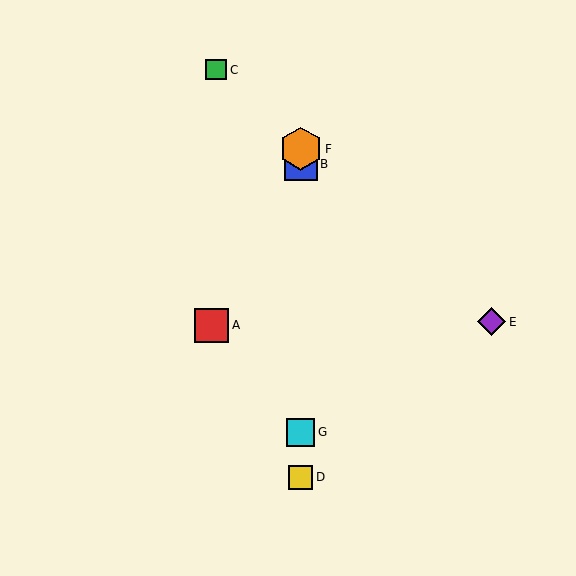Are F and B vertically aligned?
Yes, both are at x≈301.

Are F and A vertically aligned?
No, F is at x≈301 and A is at x≈212.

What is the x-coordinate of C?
Object C is at x≈216.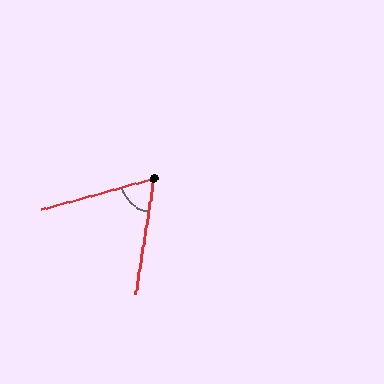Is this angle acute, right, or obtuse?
It is acute.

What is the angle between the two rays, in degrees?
Approximately 66 degrees.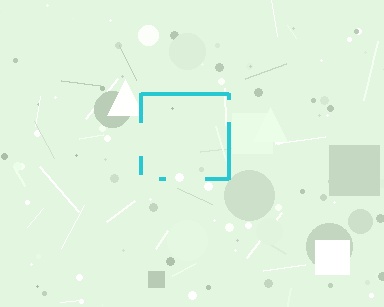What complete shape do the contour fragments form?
The contour fragments form a square.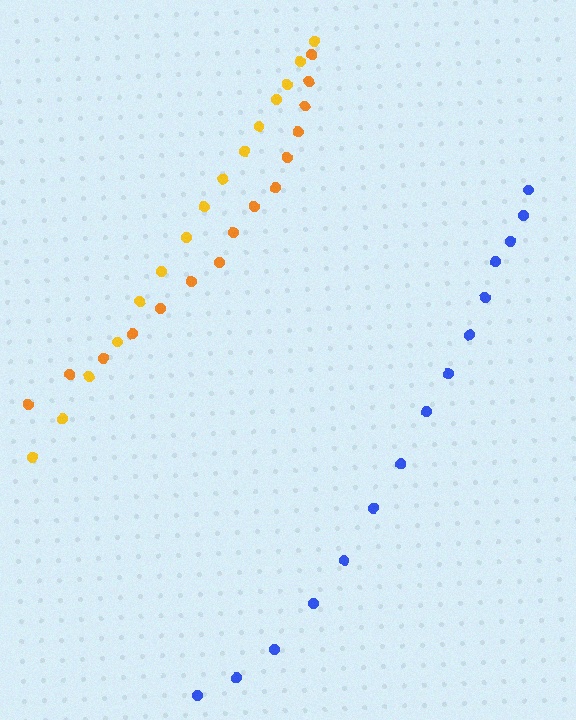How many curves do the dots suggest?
There are 3 distinct paths.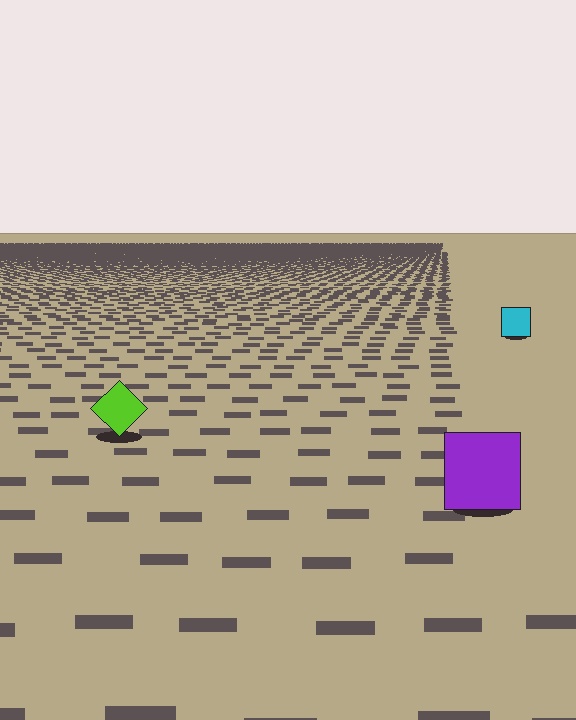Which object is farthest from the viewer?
The cyan square is farthest from the viewer. It appears smaller and the ground texture around it is denser.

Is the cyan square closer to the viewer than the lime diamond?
No. The lime diamond is closer — you can tell from the texture gradient: the ground texture is coarser near it.